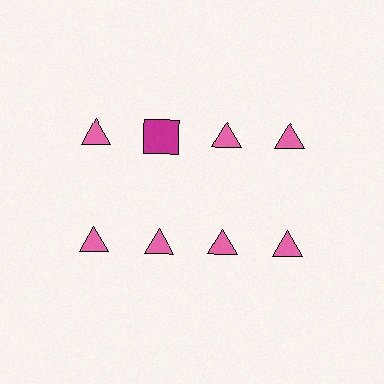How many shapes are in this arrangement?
There are 8 shapes arranged in a grid pattern.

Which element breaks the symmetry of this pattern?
The magenta square in the top row, second from left column breaks the symmetry. All other shapes are pink triangles.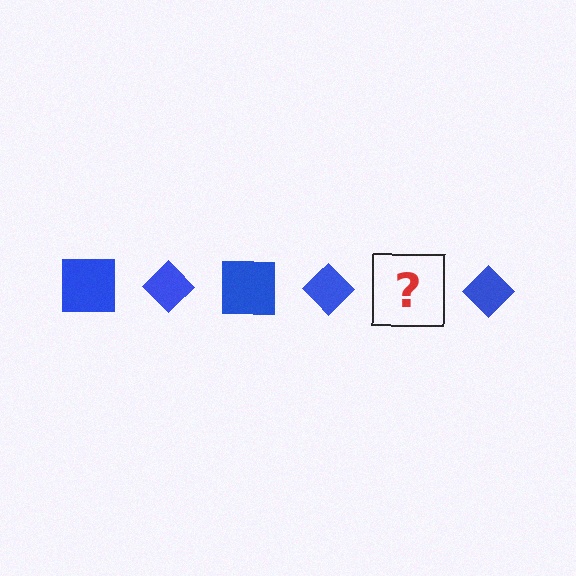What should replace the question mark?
The question mark should be replaced with a blue square.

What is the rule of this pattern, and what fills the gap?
The rule is that the pattern cycles through square, diamond shapes in blue. The gap should be filled with a blue square.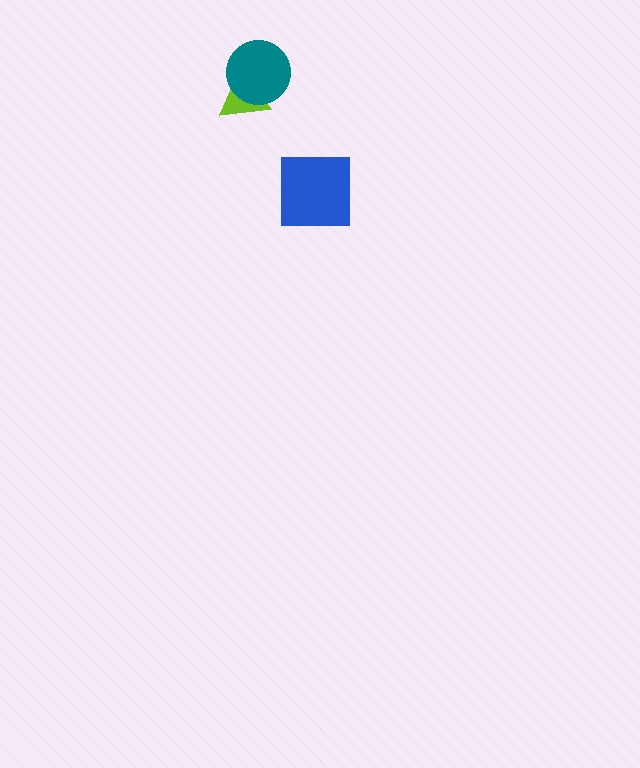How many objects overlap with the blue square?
0 objects overlap with the blue square.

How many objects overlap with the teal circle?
1 object overlaps with the teal circle.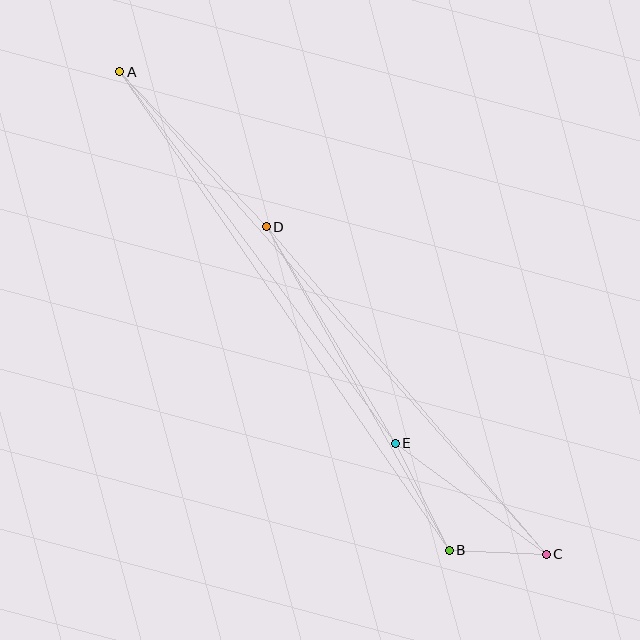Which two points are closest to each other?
Points B and C are closest to each other.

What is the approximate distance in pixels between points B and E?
The distance between B and E is approximately 120 pixels.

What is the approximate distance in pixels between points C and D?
The distance between C and D is approximately 431 pixels.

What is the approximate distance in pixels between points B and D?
The distance between B and D is approximately 371 pixels.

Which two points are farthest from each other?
Points A and C are farthest from each other.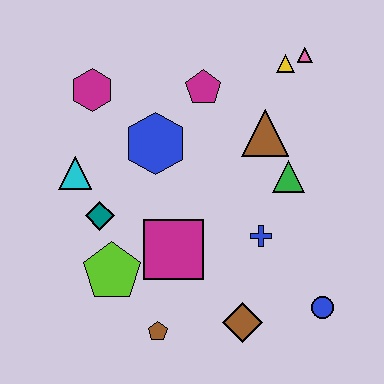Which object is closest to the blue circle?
The brown diamond is closest to the blue circle.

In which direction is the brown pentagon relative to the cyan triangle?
The brown pentagon is below the cyan triangle.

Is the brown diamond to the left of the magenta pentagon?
No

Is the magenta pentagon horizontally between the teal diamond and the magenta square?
No